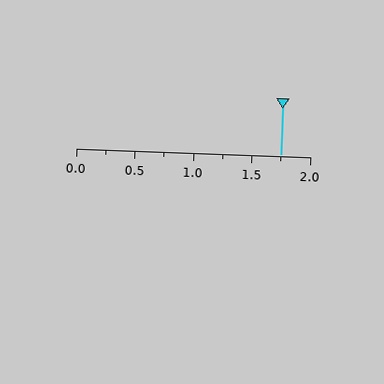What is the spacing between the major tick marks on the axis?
The major ticks are spaced 0.5 apart.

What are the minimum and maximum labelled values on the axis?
The axis runs from 0.0 to 2.0.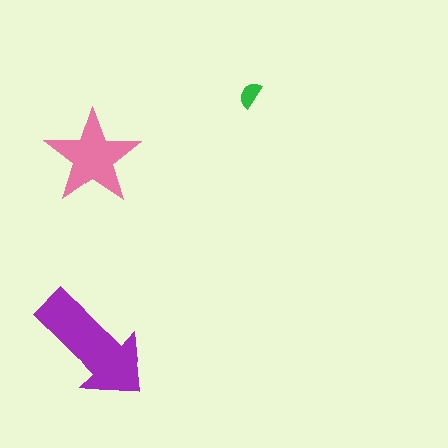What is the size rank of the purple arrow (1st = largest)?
1st.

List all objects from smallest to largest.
The green semicircle, the pink star, the purple arrow.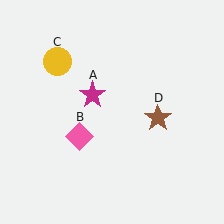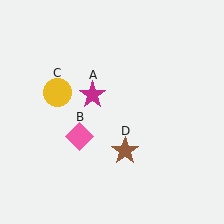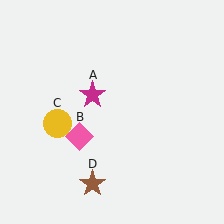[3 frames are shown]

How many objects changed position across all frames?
2 objects changed position: yellow circle (object C), brown star (object D).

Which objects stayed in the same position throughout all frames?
Magenta star (object A) and pink diamond (object B) remained stationary.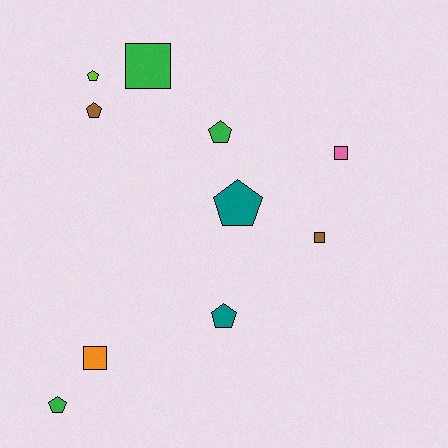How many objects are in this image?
There are 10 objects.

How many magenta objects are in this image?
There are no magenta objects.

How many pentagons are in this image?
There are 6 pentagons.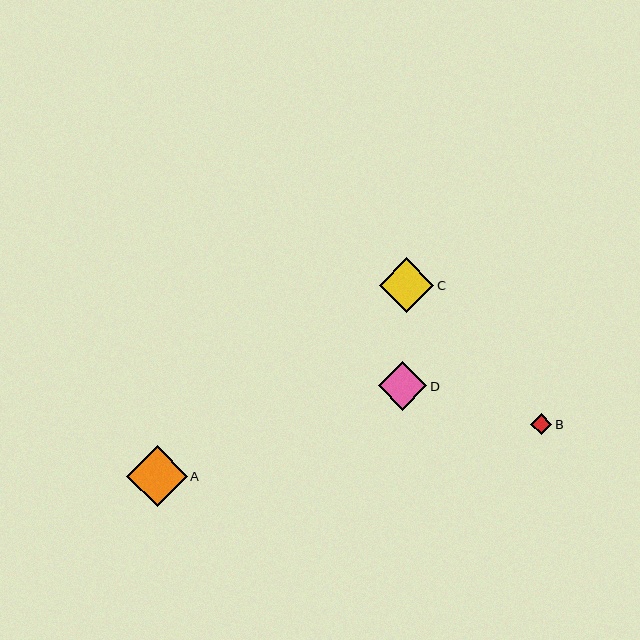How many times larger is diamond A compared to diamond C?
Diamond A is approximately 1.1 times the size of diamond C.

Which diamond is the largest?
Diamond A is the largest with a size of approximately 60 pixels.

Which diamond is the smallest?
Diamond B is the smallest with a size of approximately 21 pixels.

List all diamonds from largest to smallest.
From largest to smallest: A, C, D, B.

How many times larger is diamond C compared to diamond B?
Diamond C is approximately 2.6 times the size of diamond B.